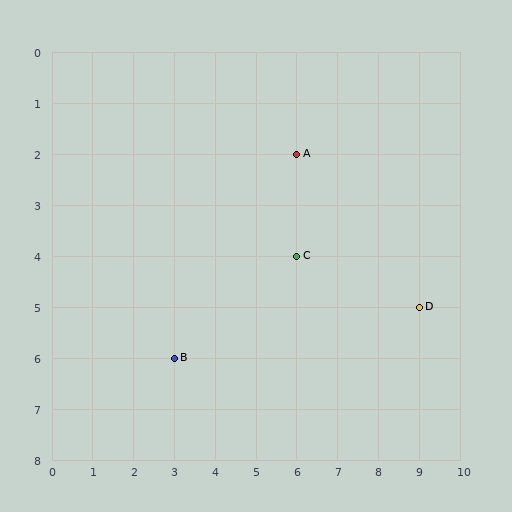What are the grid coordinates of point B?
Point B is at grid coordinates (3, 6).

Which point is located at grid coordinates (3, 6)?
Point B is at (3, 6).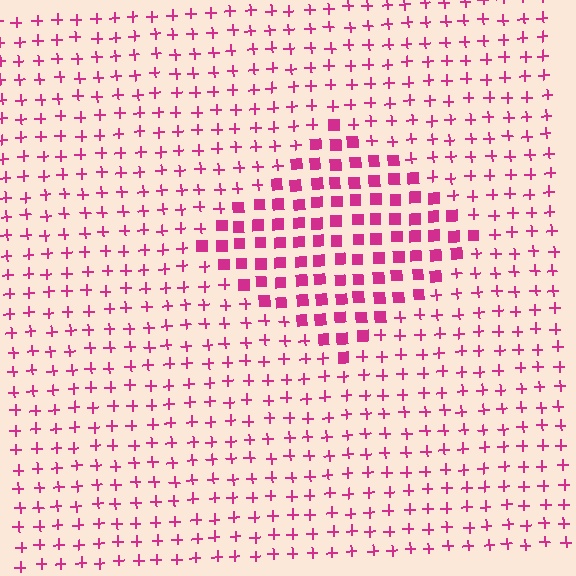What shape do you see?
I see a diamond.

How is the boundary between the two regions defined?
The boundary is defined by a change in element shape: squares inside vs. plus signs outside. All elements share the same color and spacing.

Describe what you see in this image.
The image is filled with small magenta elements arranged in a uniform grid. A diamond-shaped region contains squares, while the surrounding area contains plus signs. The boundary is defined purely by the change in element shape.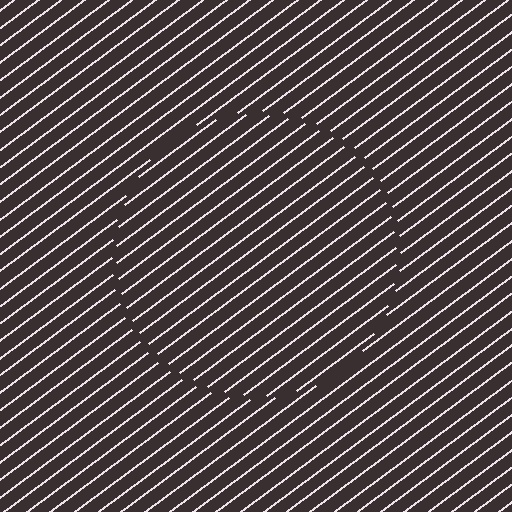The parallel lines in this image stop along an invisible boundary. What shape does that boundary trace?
An illusory circle. The interior of the shape contains the same grating, shifted by half a period — the contour is defined by the phase discontinuity where line-ends from the inner and outer gratings abut.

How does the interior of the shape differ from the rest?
The interior of the shape contains the same grating, shifted by half a period — the contour is defined by the phase discontinuity where line-ends from the inner and outer gratings abut.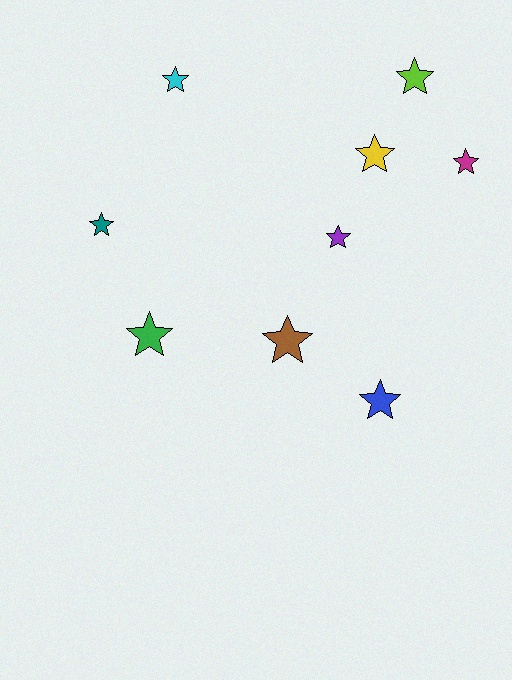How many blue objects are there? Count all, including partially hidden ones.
There is 1 blue object.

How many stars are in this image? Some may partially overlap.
There are 9 stars.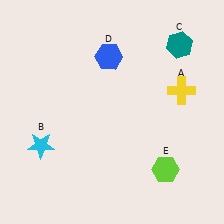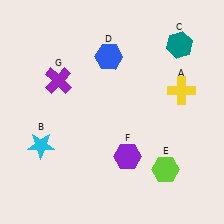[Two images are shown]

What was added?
A purple hexagon (F), a purple cross (G) were added in Image 2.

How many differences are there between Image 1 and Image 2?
There are 2 differences between the two images.